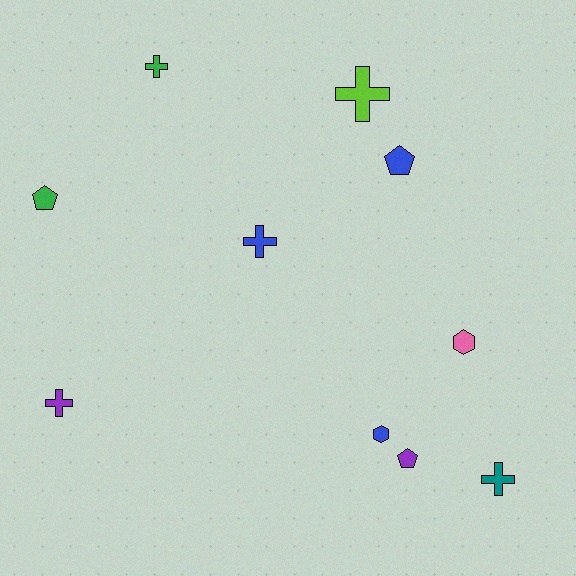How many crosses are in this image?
There are 5 crosses.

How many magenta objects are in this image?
There are no magenta objects.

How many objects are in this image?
There are 10 objects.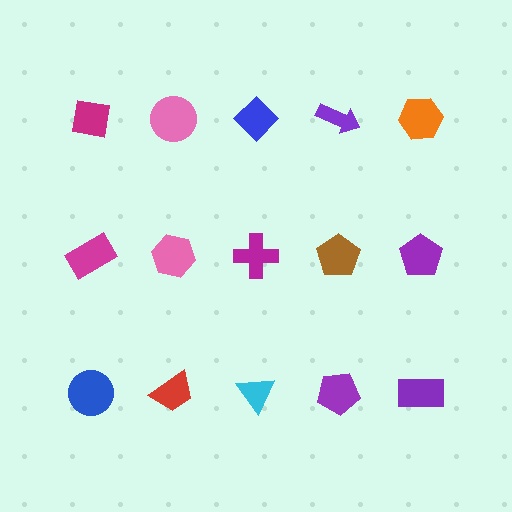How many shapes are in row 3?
5 shapes.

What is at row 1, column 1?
A magenta square.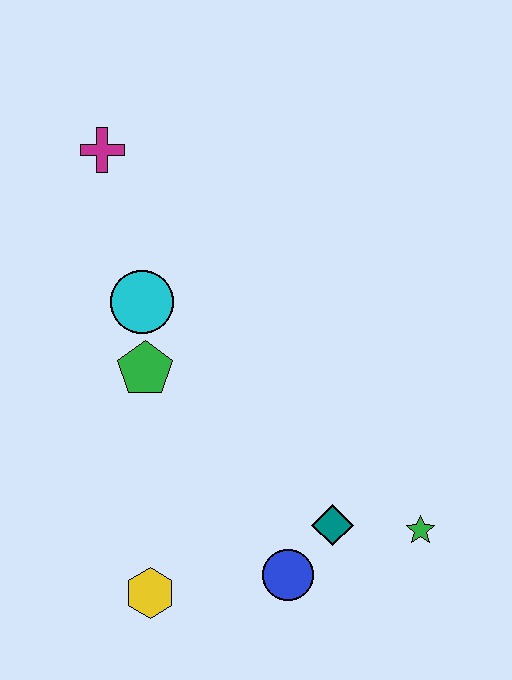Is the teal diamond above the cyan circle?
No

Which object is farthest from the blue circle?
The magenta cross is farthest from the blue circle.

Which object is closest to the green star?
The teal diamond is closest to the green star.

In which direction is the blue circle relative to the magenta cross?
The blue circle is below the magenta cross.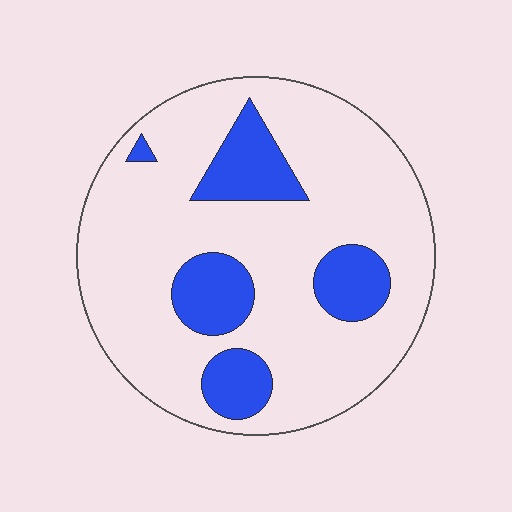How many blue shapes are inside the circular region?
5.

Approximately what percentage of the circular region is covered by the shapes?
Approximately 20%.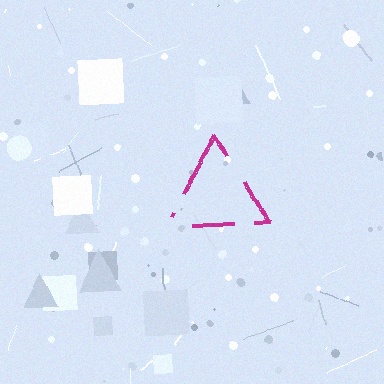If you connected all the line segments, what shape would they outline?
They would outline a triangle.